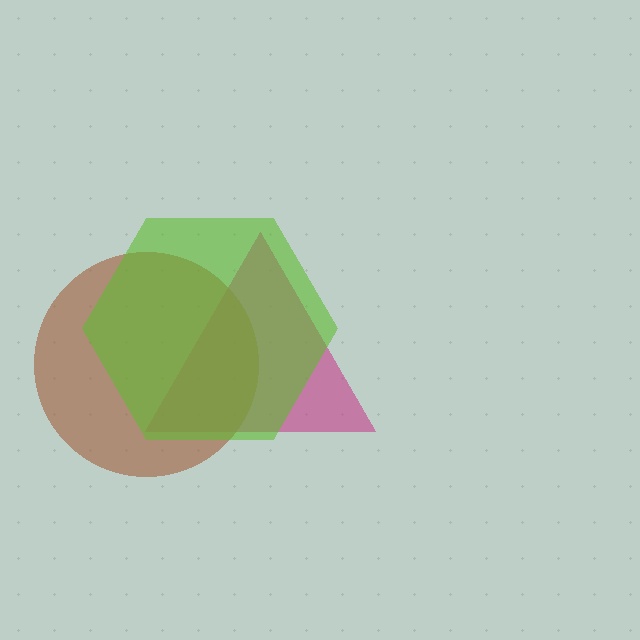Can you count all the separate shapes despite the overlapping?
Yes, there are 3 separate shapes.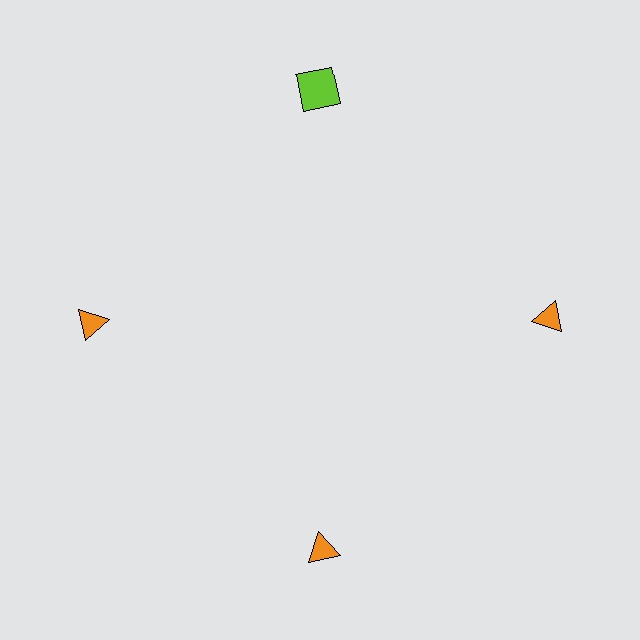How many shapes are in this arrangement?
There are 4 shapes arranged in a ring pattern.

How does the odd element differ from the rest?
It differs in both color (lime instead of orange) and shape (square instead of triangle).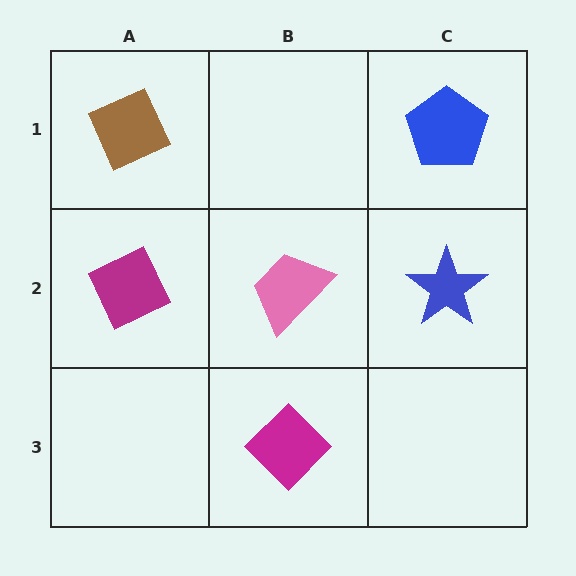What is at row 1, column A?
A brown diamond.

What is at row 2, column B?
A pink trapezoid.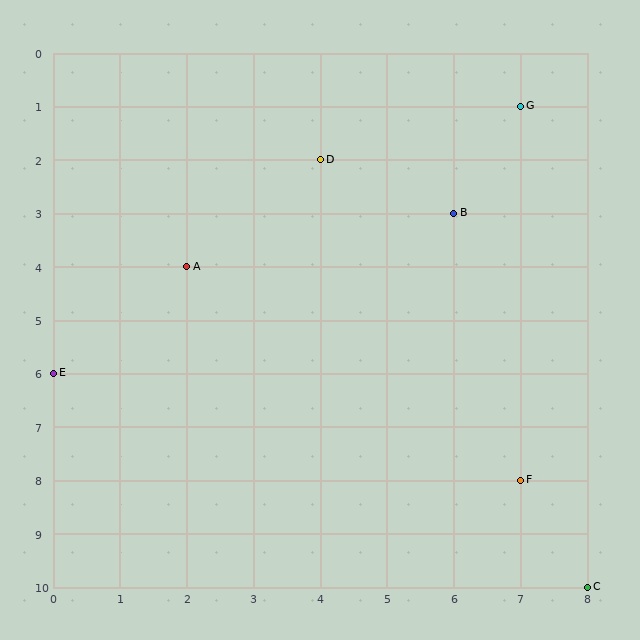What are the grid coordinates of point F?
Point F is at grid coordinates (7, 8).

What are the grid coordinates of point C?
Point C is at grid coordinates (8, 10).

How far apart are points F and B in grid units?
Points F and B are 1 column and 5 rows apart (about 5.1 grid units diagonally).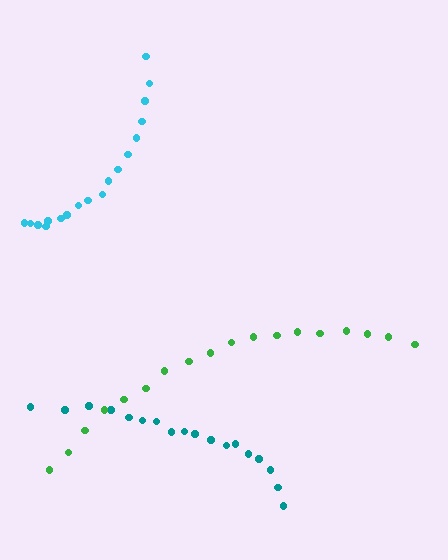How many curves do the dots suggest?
There are 3 distinct paths.